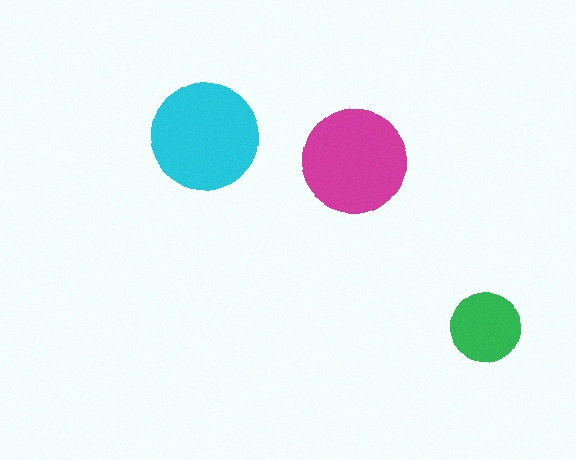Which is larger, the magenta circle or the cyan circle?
The cyan one.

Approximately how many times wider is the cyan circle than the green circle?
About 1.5 times wider.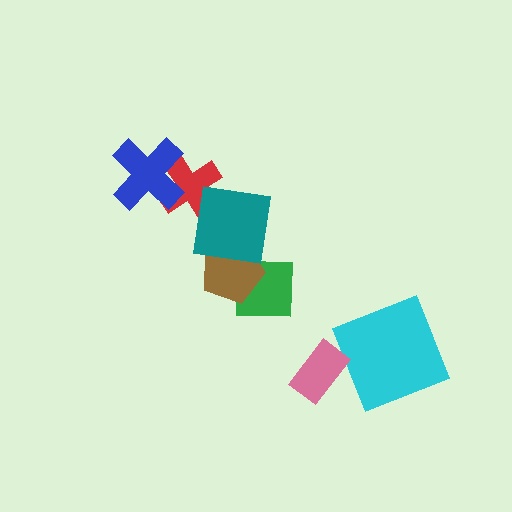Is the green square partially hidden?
Yes, it is partially covered by another shape.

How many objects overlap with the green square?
1 object overlaps with the green square.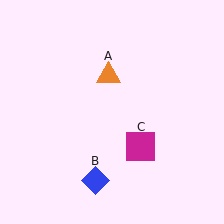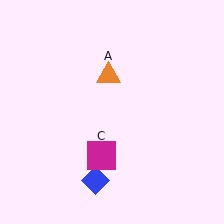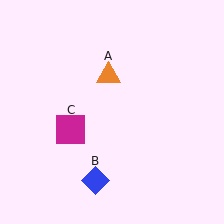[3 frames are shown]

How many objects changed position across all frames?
1 object changed position: magenta square (object C).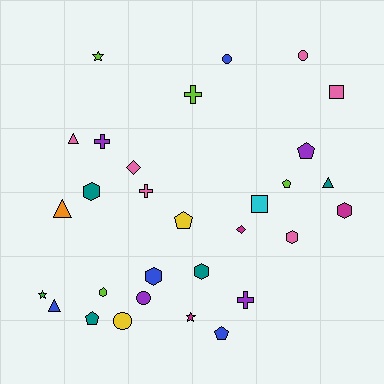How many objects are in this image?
There are 30 objects.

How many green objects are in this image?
There is 1 green object.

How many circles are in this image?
There are 4 circles.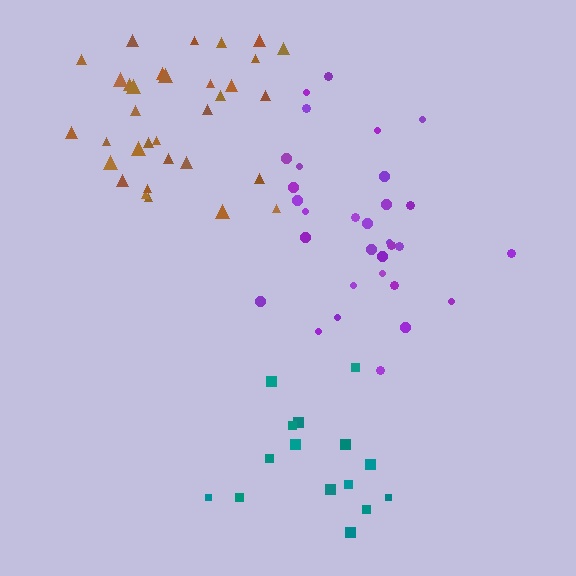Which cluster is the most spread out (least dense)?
Purple.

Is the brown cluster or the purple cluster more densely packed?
Brown.